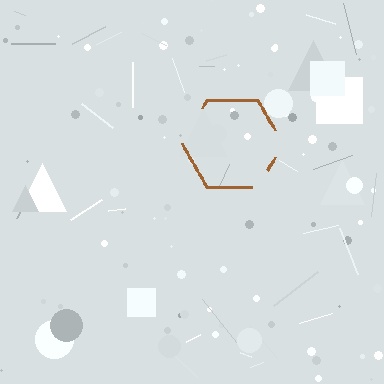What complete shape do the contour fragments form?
The contour fragments form a hexagon.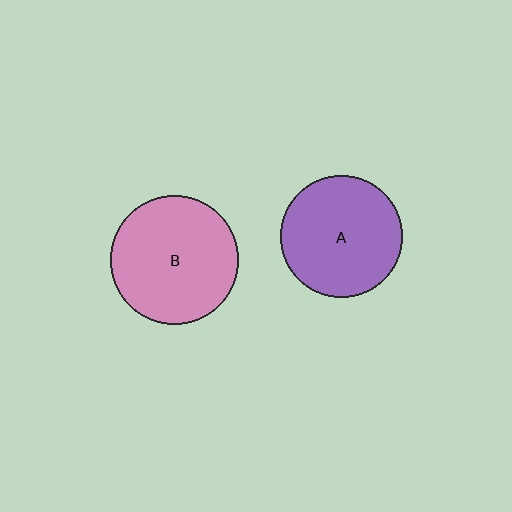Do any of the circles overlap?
No, none of the circles overlap.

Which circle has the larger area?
Circle B (pink).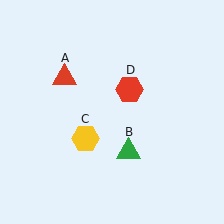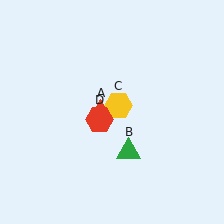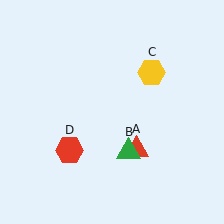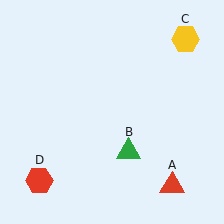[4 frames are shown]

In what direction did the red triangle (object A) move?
The red triangle (object A) moved down and to the right.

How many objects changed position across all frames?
3 objects changed position: red triangle (object A), yellow hexagon (object C), red hexagon (object D).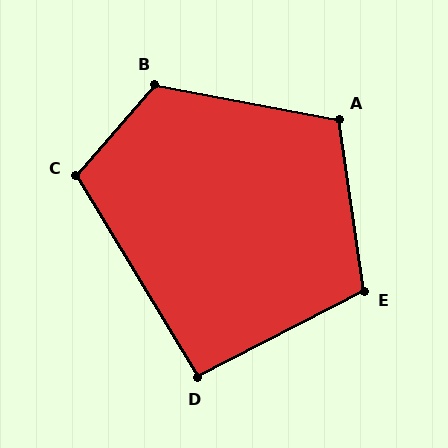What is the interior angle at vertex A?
Approximately 109 degrees (obtuse).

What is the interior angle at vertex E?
Approximately 109 degrees (obtuse).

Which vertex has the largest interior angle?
B, at approximately 120 degrees.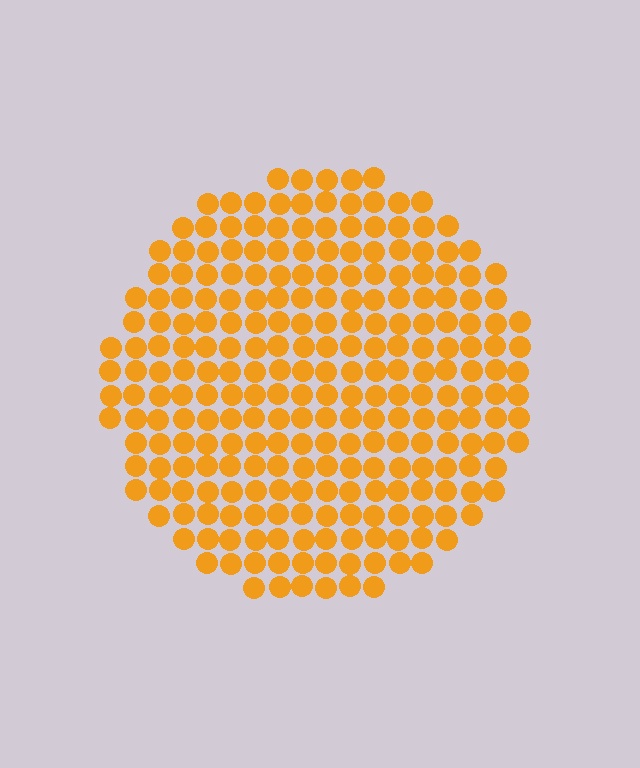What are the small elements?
The small elements are circles.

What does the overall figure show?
The overall figure shows a circle.